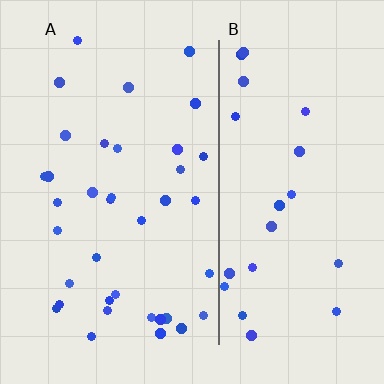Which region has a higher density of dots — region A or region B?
A (the left).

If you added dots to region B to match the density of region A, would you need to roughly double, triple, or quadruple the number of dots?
Approximately double.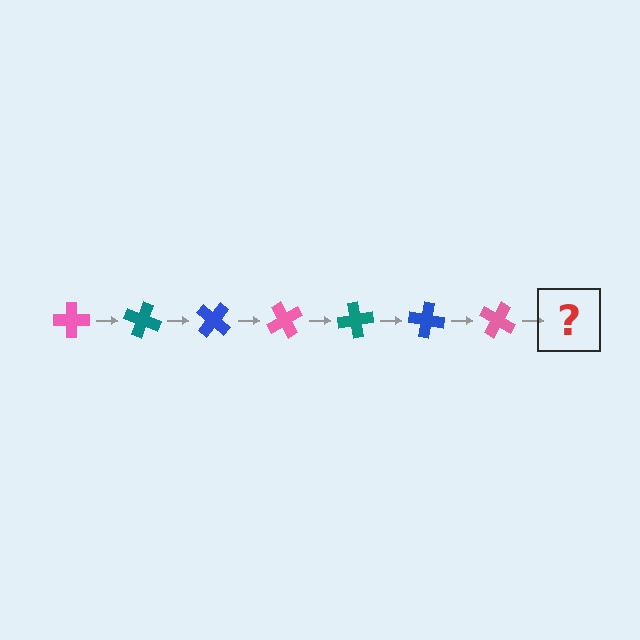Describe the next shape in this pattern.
It should be a teal cross, rotated 140 degrees from the start.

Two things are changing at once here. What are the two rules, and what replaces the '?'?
The two rules are that it rotates 20 degrees each step and the color cycles through pink, teal, and blue. The '?' should be a teal cross, rotated 140 degrees from the start.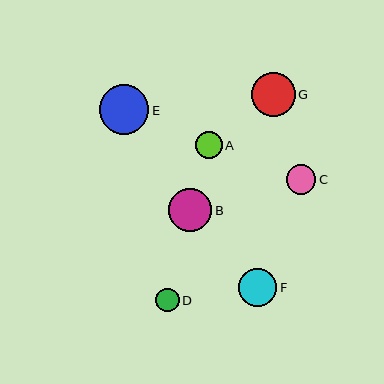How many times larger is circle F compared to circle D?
Circle F is approximately 1.6 times the size of circle D.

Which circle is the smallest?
Circle D is the smallest with a size of approximately 24 pixels.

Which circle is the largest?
Circle E is the largest with a size of approximately 49 pixels.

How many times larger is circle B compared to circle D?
Circle B is approximately 1.9 times the size of circle D.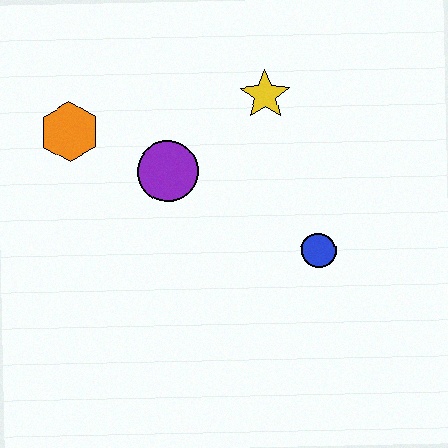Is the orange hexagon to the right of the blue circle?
No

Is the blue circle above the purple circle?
No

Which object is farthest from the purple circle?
The blue circle is farthest from the purple circle.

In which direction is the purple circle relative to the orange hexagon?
The purple circle is to the right of the orange hexagon.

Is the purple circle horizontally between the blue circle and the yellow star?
No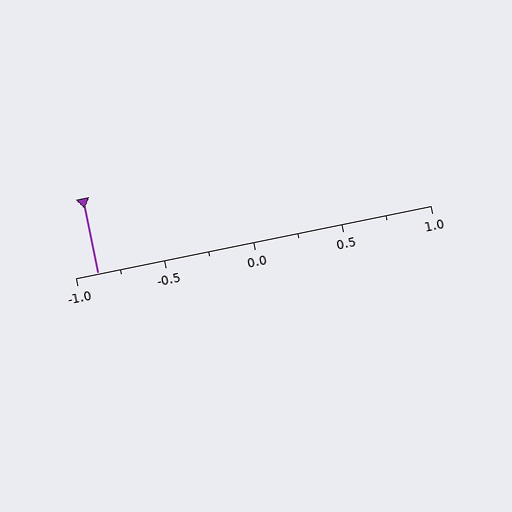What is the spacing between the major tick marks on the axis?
The major ticks are spaced 0.5 apart.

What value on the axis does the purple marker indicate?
The marker indicates approximately -0.88.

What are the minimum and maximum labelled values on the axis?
The axis runs from -1.0 to 1.0.